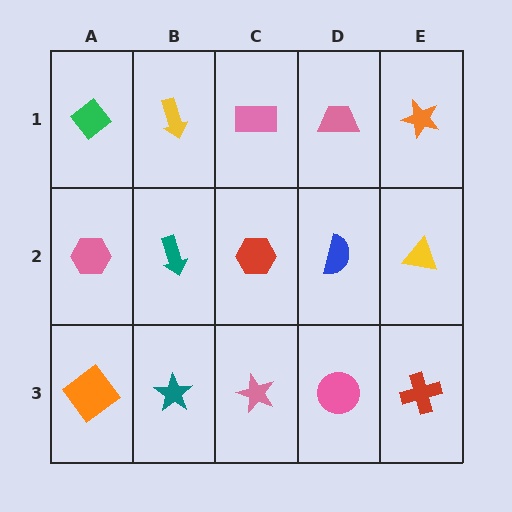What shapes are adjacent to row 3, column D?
A blue semicircle (row 2, column D), a pink star (row 3, column C), a red cross (row 3, column E).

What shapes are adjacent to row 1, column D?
A blue semicircle (row 2, column D), a pink rectangle (row 1, column C), an orange star (row 1, column E).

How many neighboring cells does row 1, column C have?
3.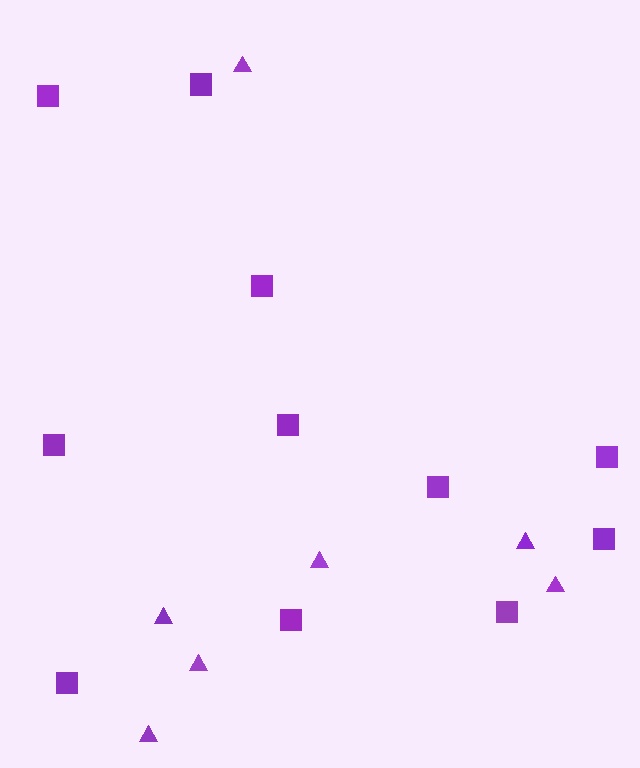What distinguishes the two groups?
There are 2 groups: one group of squares (11) and one group of triangles (7).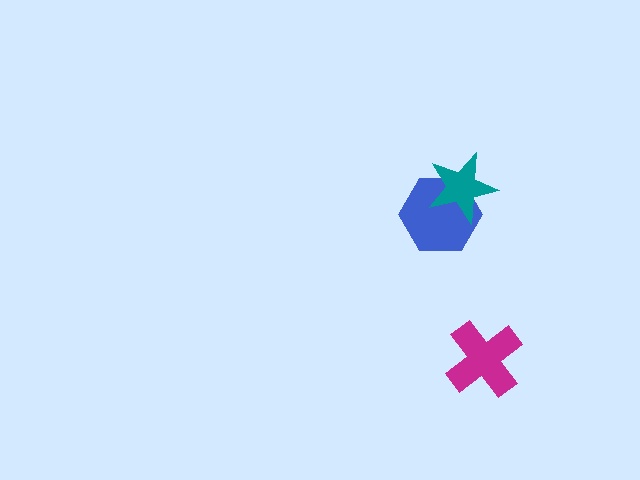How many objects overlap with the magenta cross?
0 objects overlap with the magenta cross.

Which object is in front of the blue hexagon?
The teal star is in front of the blue hexagon.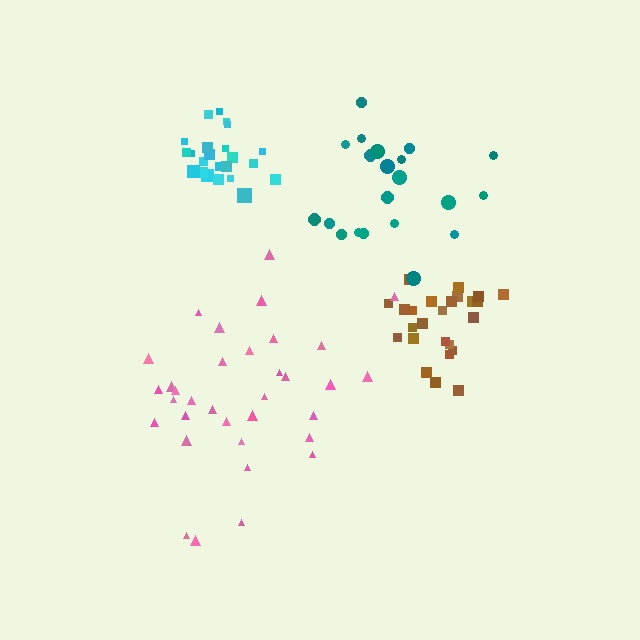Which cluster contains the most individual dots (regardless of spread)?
Pink (34).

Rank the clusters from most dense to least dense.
cyan, brown, teal, pink.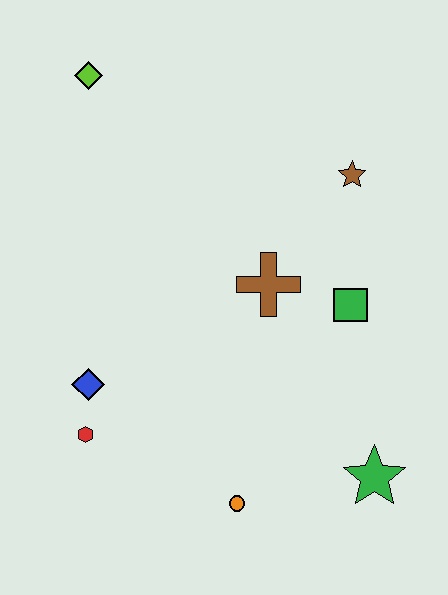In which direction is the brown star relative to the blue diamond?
The brown star is to the right of the blue diamond.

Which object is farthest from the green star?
The lime diamond is farthest from the green star.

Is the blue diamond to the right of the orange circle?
No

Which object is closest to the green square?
The brown cross is closest to the green square.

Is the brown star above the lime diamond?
No